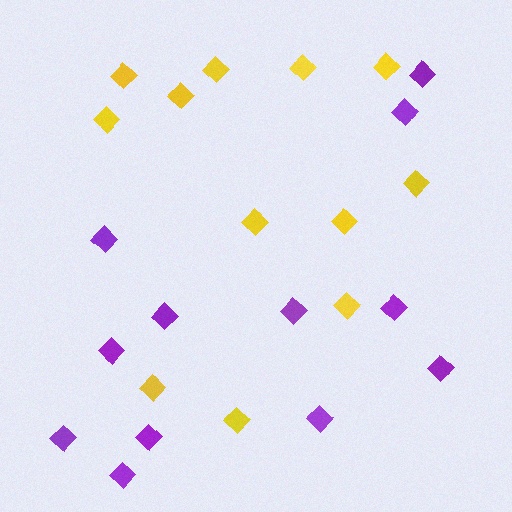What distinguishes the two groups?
There are 2 groups: one group of yellow diamonds (12) and one group of purple diamonds (12).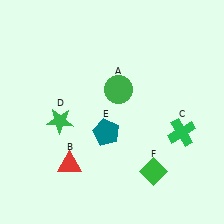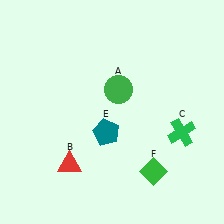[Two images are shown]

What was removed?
The green star (D) was removed in Image 2.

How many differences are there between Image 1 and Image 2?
There is 1 difference between the two images.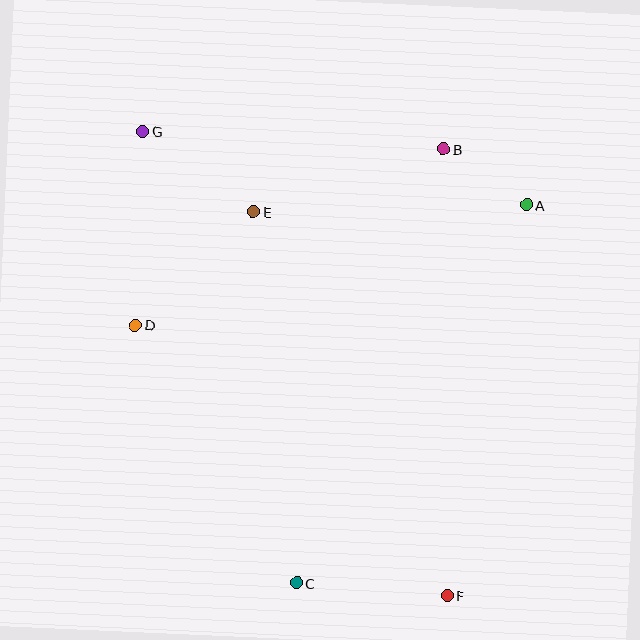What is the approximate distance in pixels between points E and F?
The distance between E and F is approximately 430 pixels.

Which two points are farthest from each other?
Points F and G are farthest from each other.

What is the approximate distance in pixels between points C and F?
The distance between C and F is approximately 151 pixels.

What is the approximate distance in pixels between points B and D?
The distance between B and D is approximately 355 pixels.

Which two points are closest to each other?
Points A and B are closest to each other.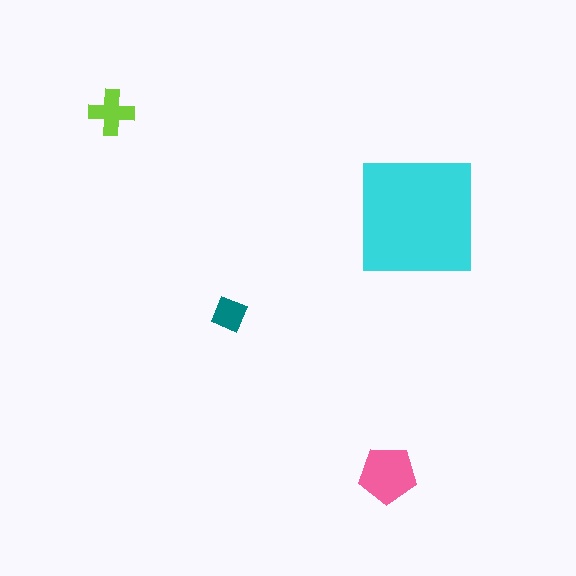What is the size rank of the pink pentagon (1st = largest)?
2nd.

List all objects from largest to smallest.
The cyan square, the pink pentagon, the lime cross, the teal diamond.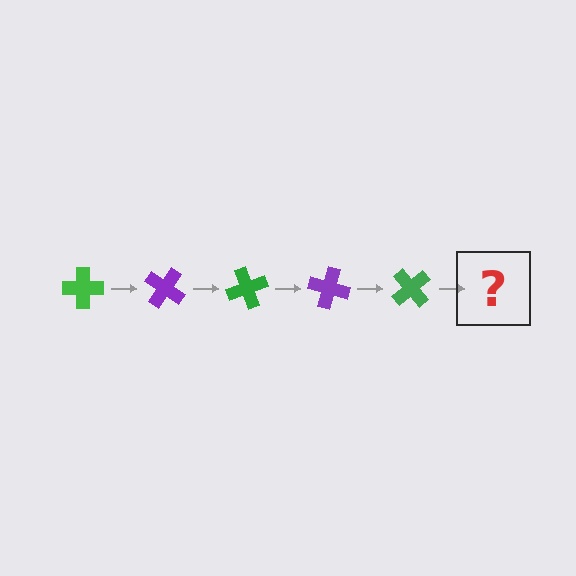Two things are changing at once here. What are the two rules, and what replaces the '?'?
The two rules are that it rotates 35 degrees each step and the color cycles through green and purple. The '?' should be a purple cross, rotated 175 degrees from the start.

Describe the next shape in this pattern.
It should be a purple cross, rotated 175 degrees from the start.